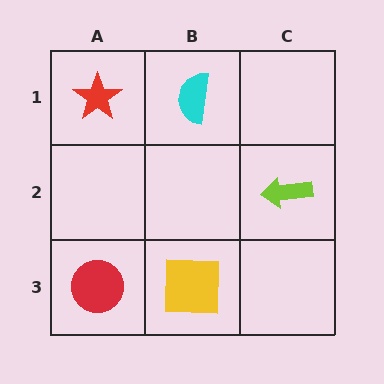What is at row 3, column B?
A yellow square.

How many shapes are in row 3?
2 shapes.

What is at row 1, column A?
A red star.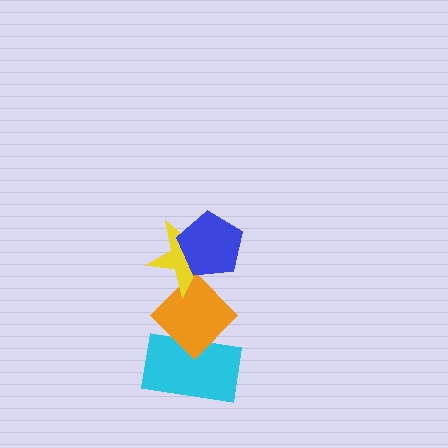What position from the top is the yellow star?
The yellow star is 2nd from the top.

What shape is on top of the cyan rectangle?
The orange diamond is on top of the cyan rectangle.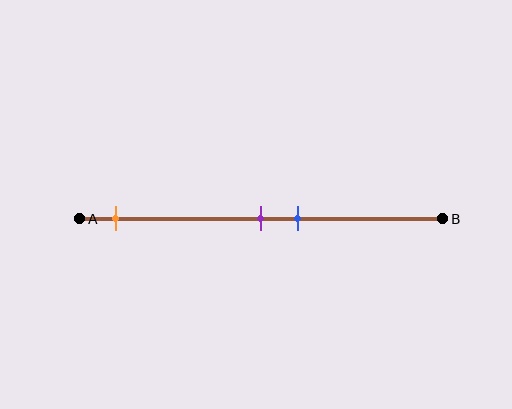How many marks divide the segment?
There are 3 marks dividing the segment.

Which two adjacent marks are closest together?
The purple and blue marks are the closest adjacent pair.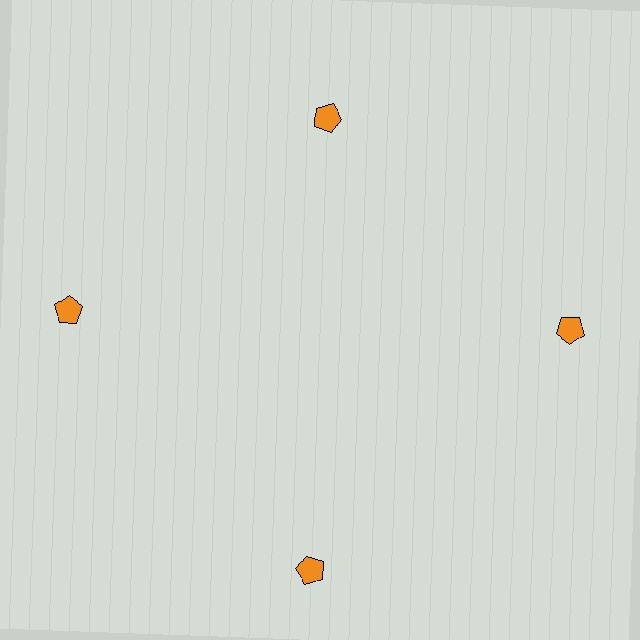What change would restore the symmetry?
The symmetry would be restored by moving it outward, back onto the ring so that all 4 pentagons sit at equal angles and equal distance from the center.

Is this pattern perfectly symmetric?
No. The 4 orange pentagons are arranged in a ring, but one element near the 12 o'clock position is pulled inward toward the center, breaking the 4-fold rotational symmetry.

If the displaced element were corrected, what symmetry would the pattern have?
It would have 4-fold rotational symmetry — the pattern would map onto itself every 90 degrees.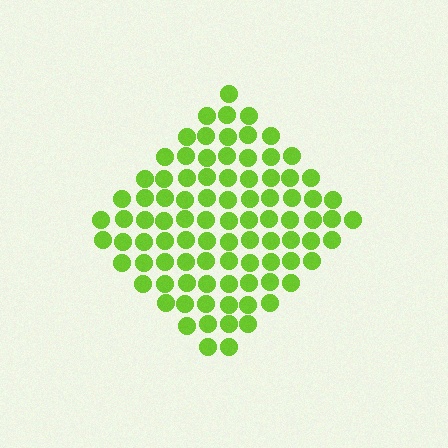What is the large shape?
The large shape is a diamond.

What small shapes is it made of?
It is made of small circles.